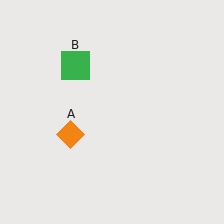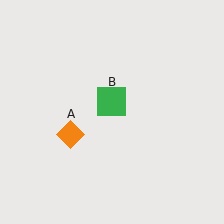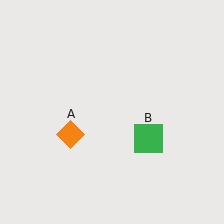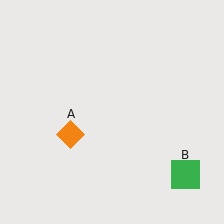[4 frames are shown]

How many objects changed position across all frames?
1 object changed position: green square (object B).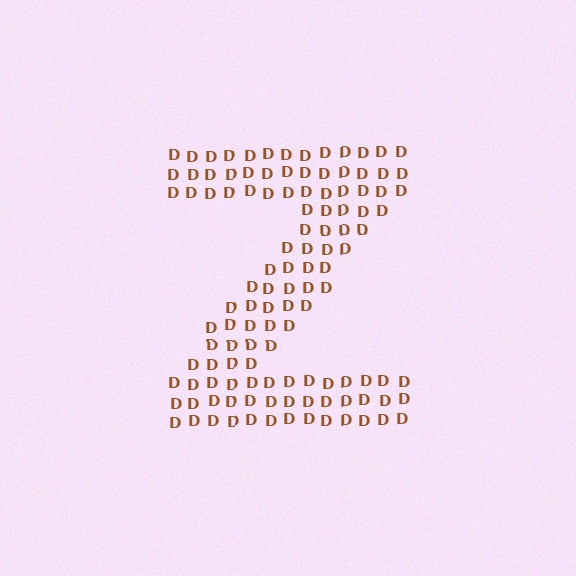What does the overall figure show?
The overall figure shows the letter Z.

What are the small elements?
The small elements are letter D's.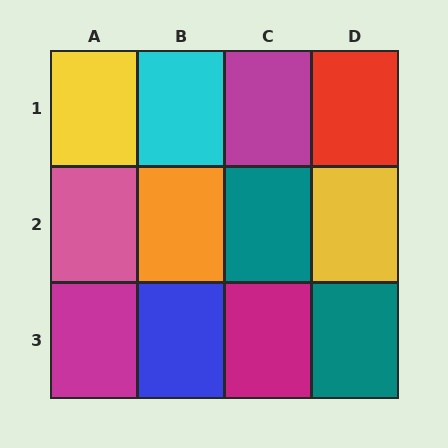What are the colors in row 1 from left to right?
Yellow, cyan, magenta, red.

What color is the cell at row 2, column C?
Teal.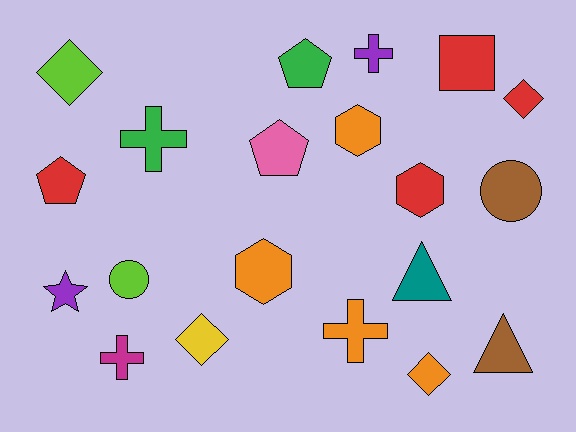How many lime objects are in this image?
There are 2 lime objects.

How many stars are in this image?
There is 1 star.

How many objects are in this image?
There are 20 objects.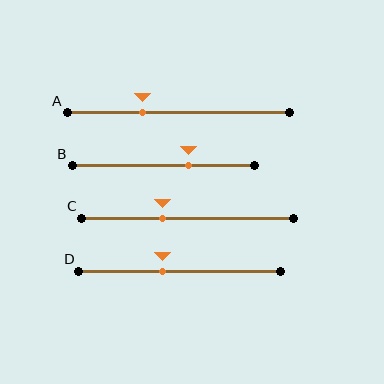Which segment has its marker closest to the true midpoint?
Segment D has its marker closest to the true midpoint.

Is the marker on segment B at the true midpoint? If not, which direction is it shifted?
No, the marker on segment B is shifted to the right by about 14% of the segment length.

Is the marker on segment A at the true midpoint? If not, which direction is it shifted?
No, the marker on segment A is shifted to the left by about 16% of the segment length.